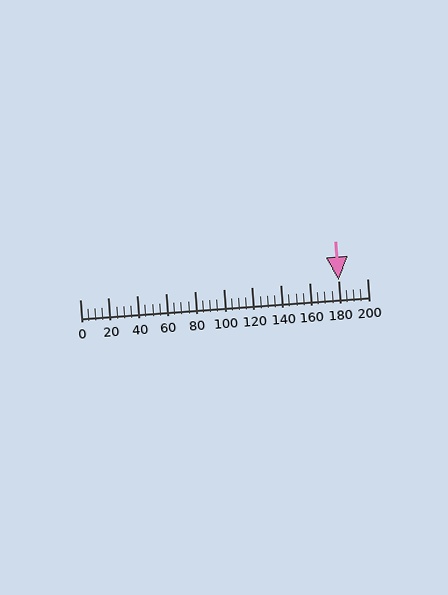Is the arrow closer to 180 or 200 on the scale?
The arrow is closer to 180.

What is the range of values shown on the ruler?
The ruler shows values from 0 to 200.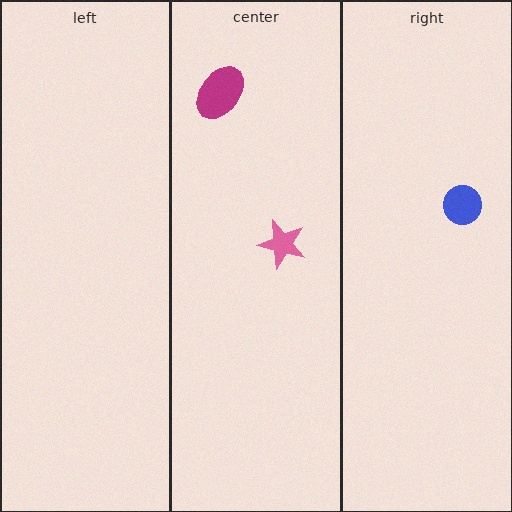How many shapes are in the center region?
2.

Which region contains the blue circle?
The right region.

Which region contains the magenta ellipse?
The center region.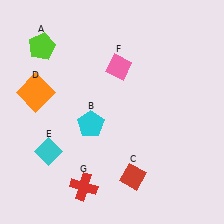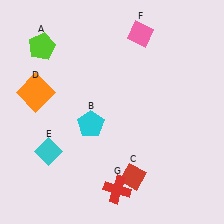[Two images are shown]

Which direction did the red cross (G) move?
The red cross (G) moved right.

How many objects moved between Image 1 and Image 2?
2 objects moved between the two images.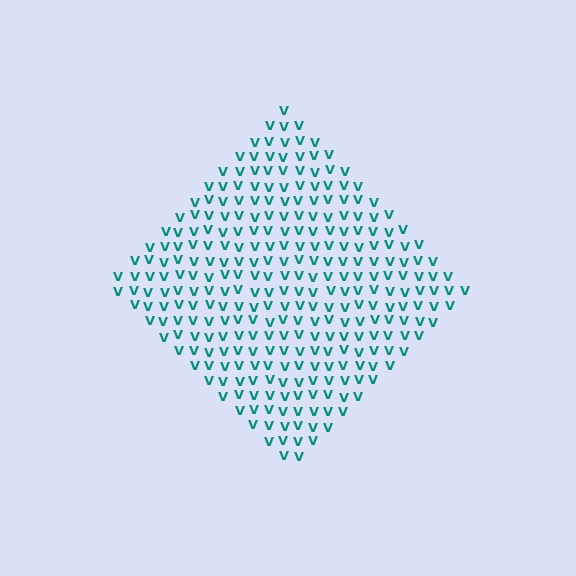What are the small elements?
The small elements are letter V's.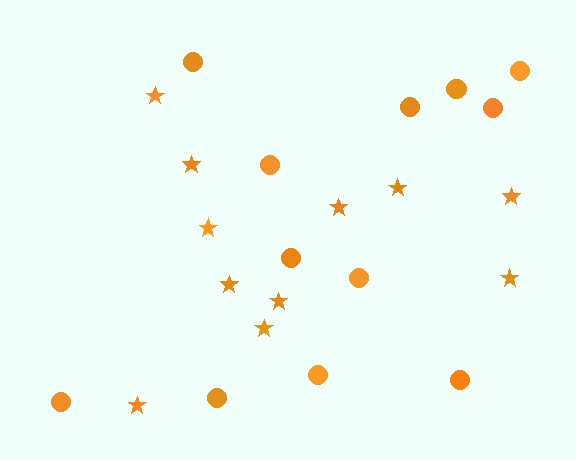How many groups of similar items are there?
There are 2 groups: one group of stars (11) and one group of circles (12).